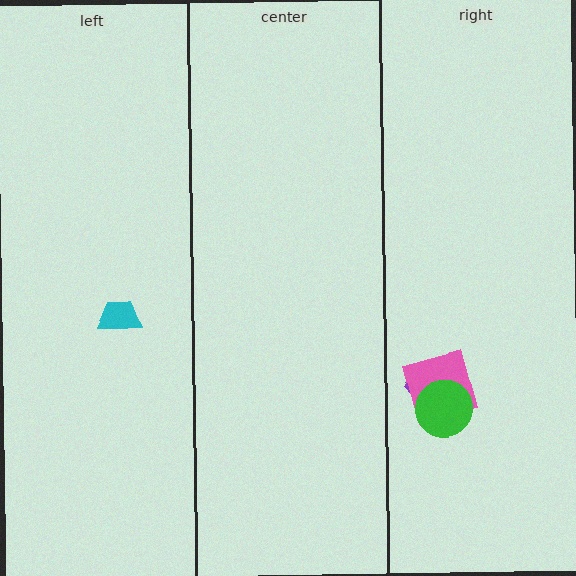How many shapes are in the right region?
3.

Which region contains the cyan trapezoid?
The left region.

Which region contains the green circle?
The right region.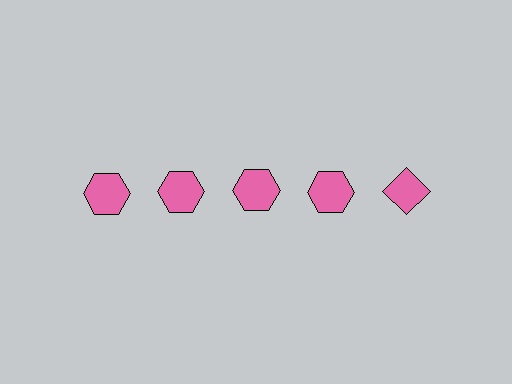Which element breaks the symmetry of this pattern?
The pink diamond in the top row, rightmost column breaks the symmetry. All other shapes are pink hexagons.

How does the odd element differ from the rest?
It has a different shape: diamond instead of hexagon.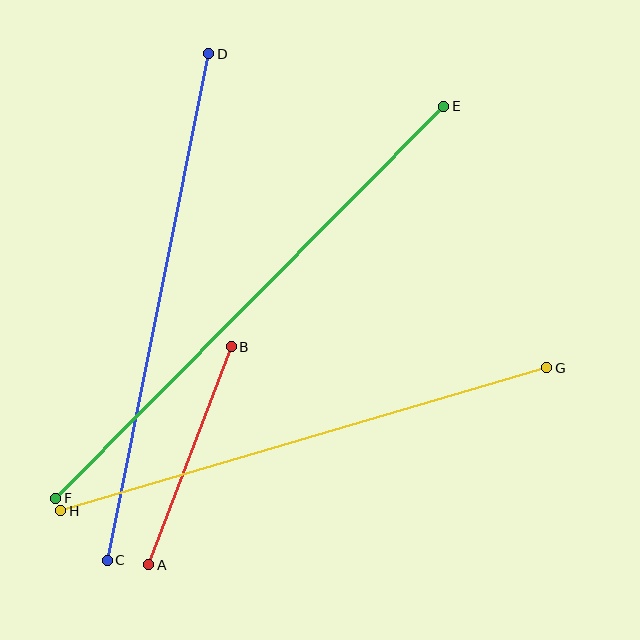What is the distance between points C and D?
The distance is approximately 517 pixels.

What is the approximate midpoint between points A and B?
The midpoint is at approximately (190, 456) pixels.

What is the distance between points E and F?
The distance is approximately 552 pixels.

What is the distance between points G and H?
The distance is approximately 507 pixels.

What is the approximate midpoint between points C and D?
The midpoint is at approximately (158, 307) pixels.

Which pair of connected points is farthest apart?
Points E and F are farthest apart.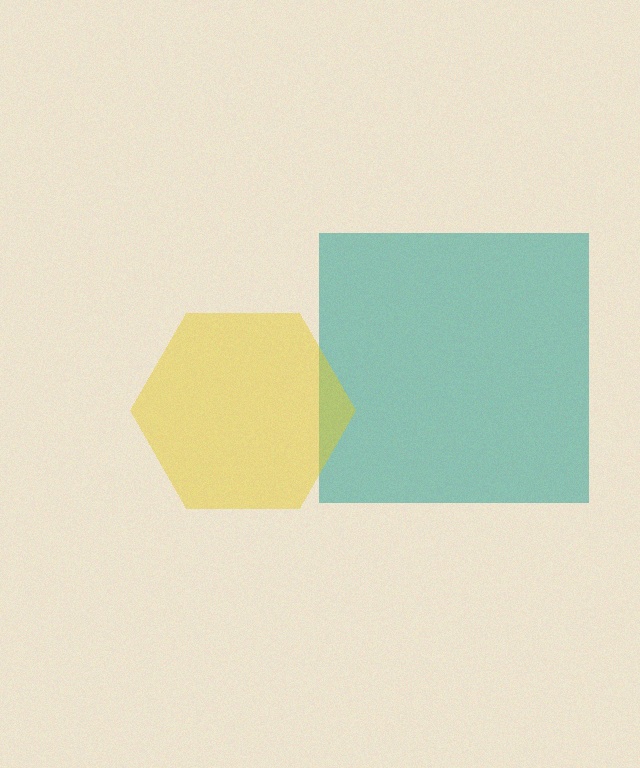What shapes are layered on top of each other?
The layered shapes are: a teal square, a yellow hexagon.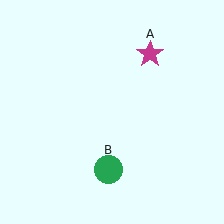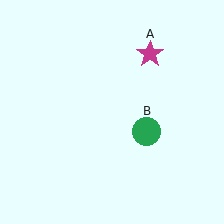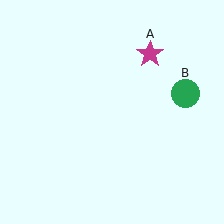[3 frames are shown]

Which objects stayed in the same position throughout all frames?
Magenta star (object A) remained stationary.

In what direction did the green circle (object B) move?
The green circle (object B) moved up and to the right.